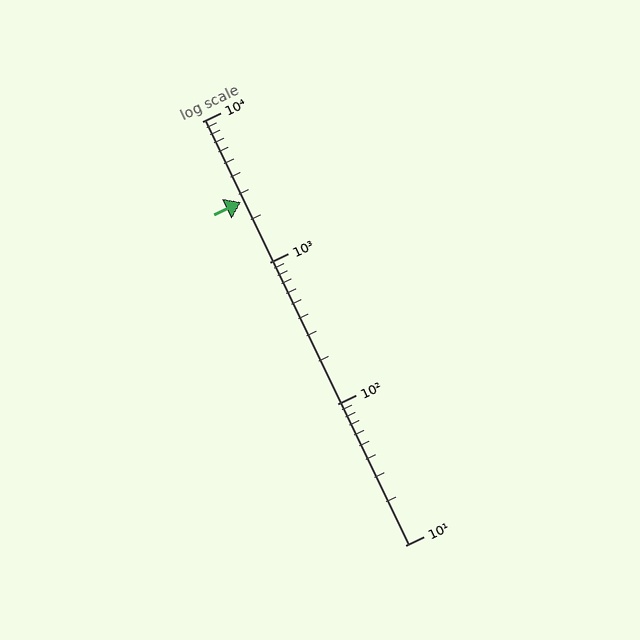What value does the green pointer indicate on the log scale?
The pointer indicates approximately 2700.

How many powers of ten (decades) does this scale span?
The scale spans 3 decades, from 10 to 10000.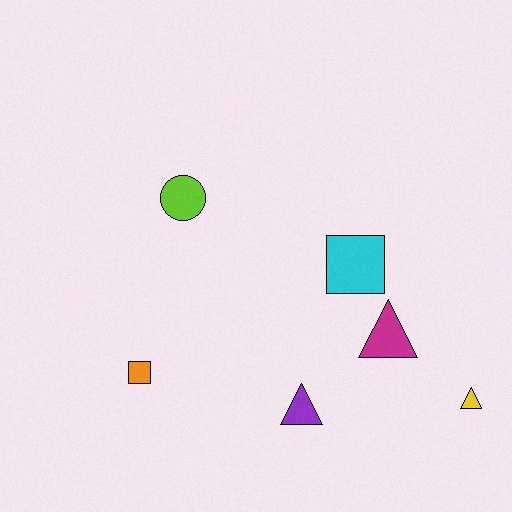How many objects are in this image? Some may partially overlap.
There are 6 objects.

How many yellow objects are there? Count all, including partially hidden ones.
There is 1 yellow object.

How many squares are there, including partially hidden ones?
There are 2 squares.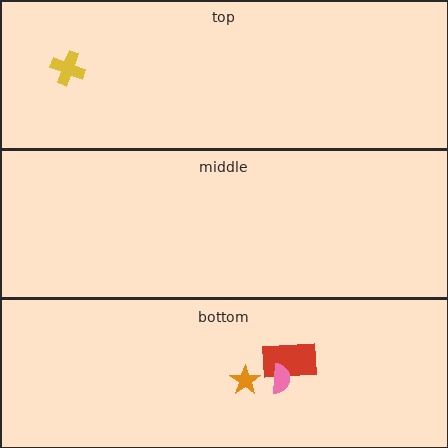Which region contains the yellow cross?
The top region.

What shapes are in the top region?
The yellow cross.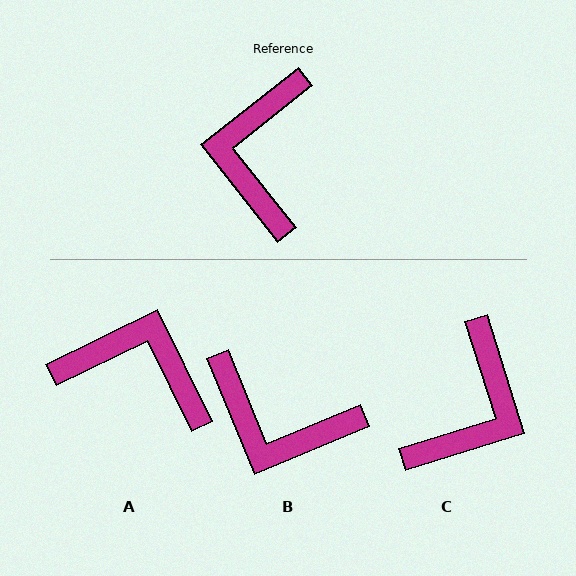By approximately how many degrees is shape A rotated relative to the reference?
Approximately 102 degrees clockwise.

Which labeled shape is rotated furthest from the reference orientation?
C, about 159 degrees away.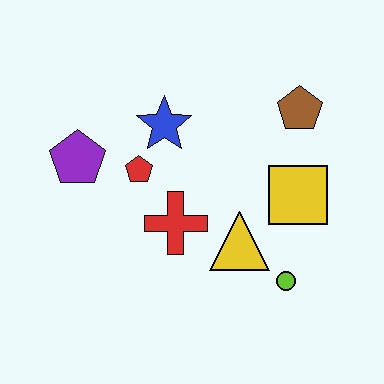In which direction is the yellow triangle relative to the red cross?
The yellow triangle is to the right of the red cross.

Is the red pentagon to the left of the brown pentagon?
Yes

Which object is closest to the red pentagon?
The blue star is closest to the red pentagon.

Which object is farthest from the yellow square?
The purple pentagon is farthest from the yellow square.